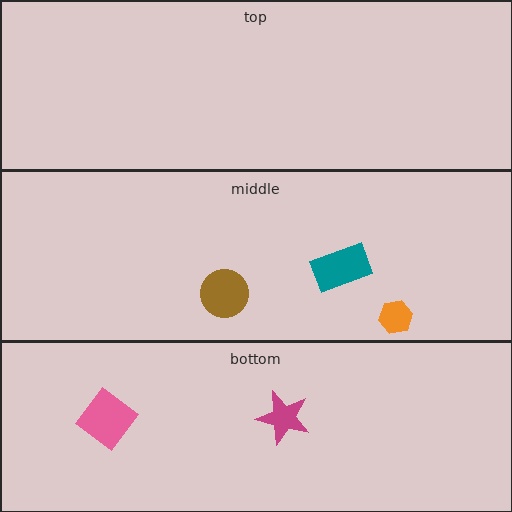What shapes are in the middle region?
The brown circle, the teal rectangle, the orange hexagon.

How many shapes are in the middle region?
3.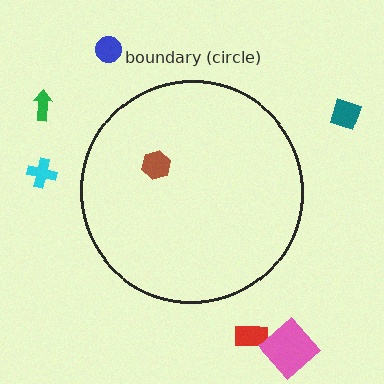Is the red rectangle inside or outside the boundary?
Outside.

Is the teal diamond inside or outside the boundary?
Outside.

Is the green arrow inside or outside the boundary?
Outside.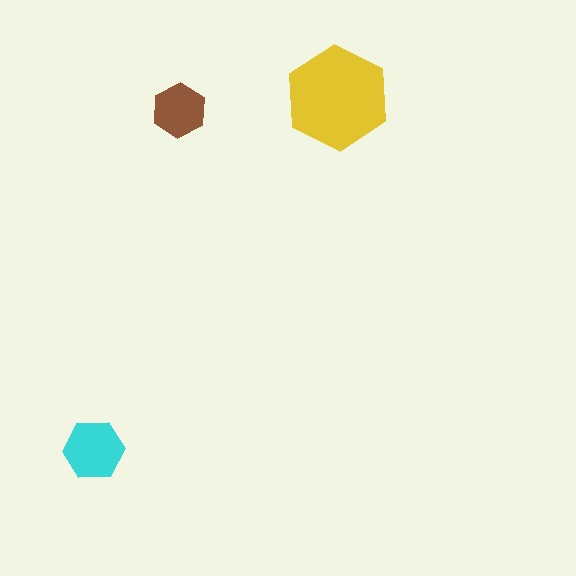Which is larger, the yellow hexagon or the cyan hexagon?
The yellow one.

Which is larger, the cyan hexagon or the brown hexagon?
The cyan one.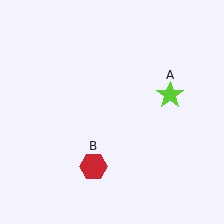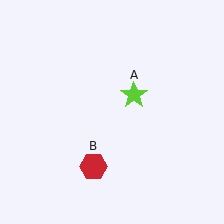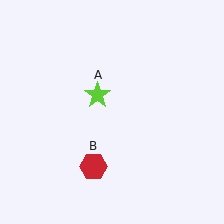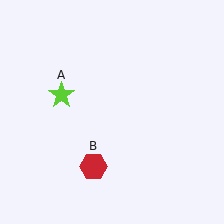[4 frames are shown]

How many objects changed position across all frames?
1 object changed position: lime star (object A).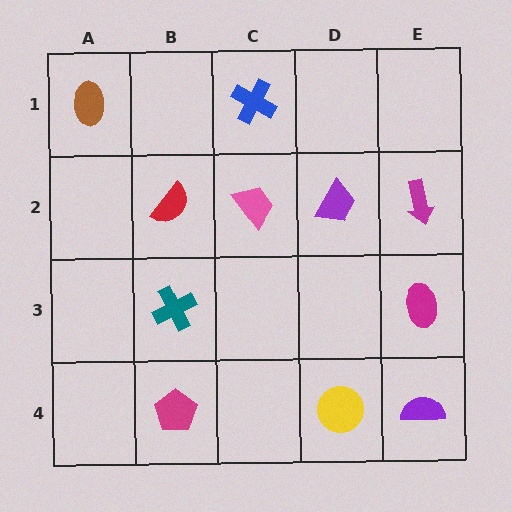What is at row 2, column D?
A purple trapezoid.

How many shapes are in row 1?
2 shapes.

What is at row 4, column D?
A yellow circle.